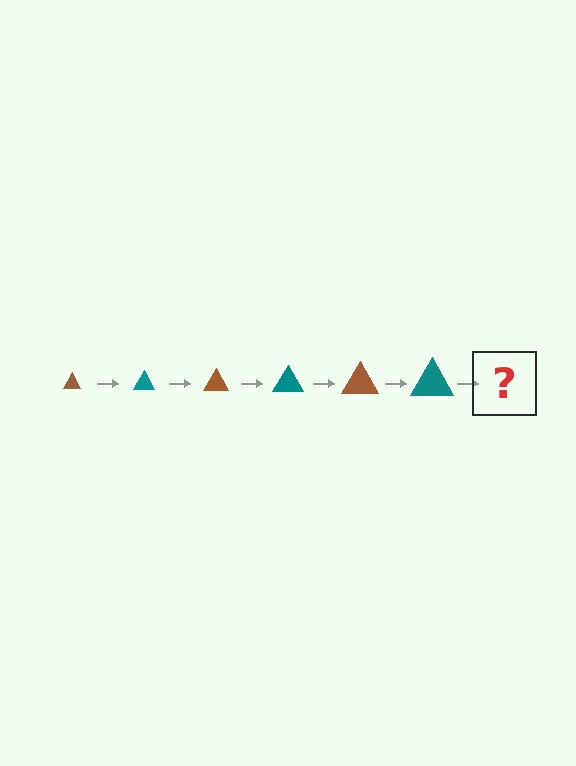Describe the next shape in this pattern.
It should be a brown triangle, larger than the previous one.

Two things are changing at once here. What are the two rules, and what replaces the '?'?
The two rules are that the triangle grows larger each step and the color cycles through brown and teal. The '?' should be a brown triangle, larger than the previous one.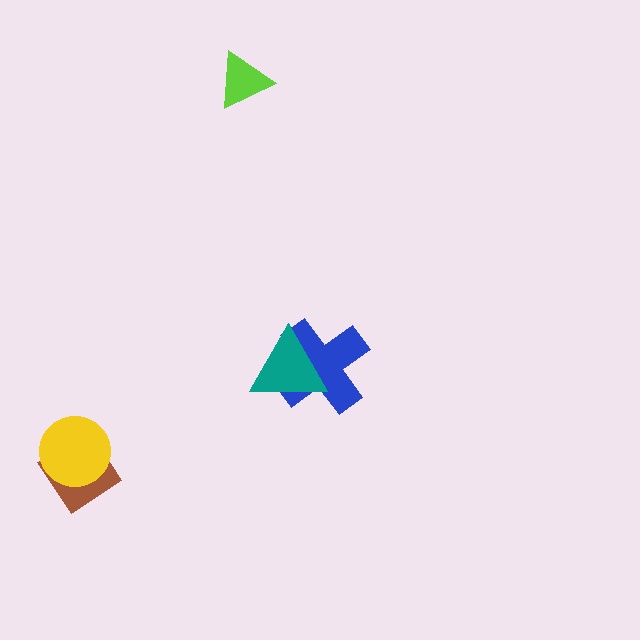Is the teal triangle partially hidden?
No, no other shape covers it.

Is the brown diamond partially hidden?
Yes, it is partially covered by another shape.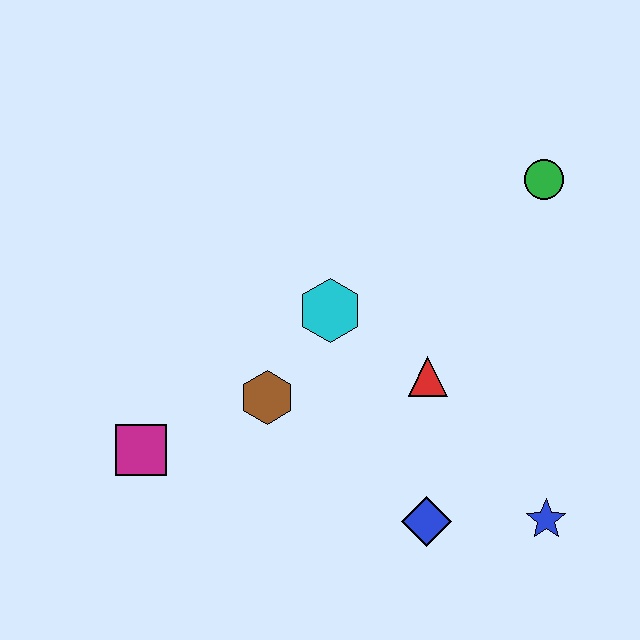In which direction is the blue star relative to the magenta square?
The blue star is to the right of the magenta square.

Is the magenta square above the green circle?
No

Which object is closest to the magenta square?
The brown hexagon is closest to the magenta square.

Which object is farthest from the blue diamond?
The green circle is farthest from the blue diamond.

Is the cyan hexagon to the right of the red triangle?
No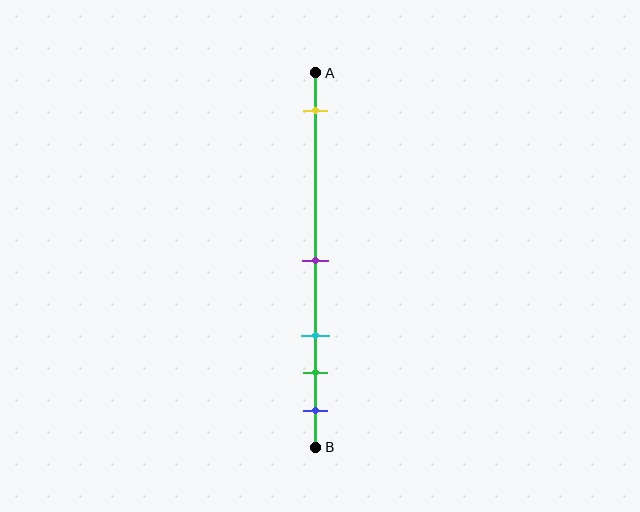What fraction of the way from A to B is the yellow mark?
The yellow mark is approximately 10% (0.1) of the way from A to B.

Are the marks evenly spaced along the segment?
No, the marks are not evenly spaced.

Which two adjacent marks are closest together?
The green and blue marks are the closest adjacent pair.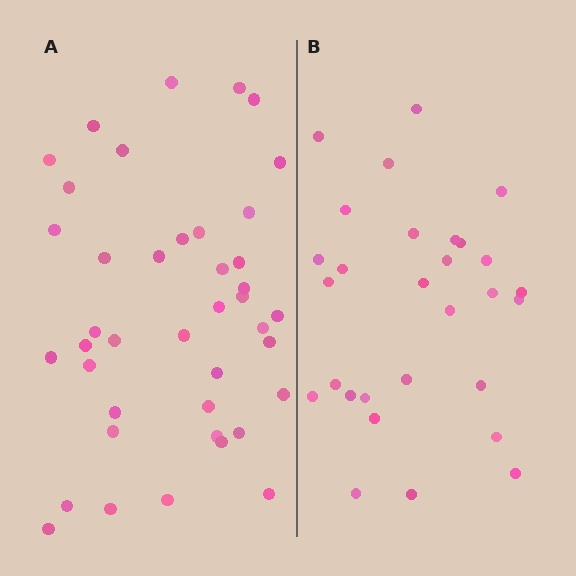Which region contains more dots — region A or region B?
Region A (the left region) has more dots.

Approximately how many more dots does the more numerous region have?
Region A has roughly 12 or so more dots than region B.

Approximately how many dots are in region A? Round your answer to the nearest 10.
About 40 dots. (The exact count is 41, which rounds to 40.)